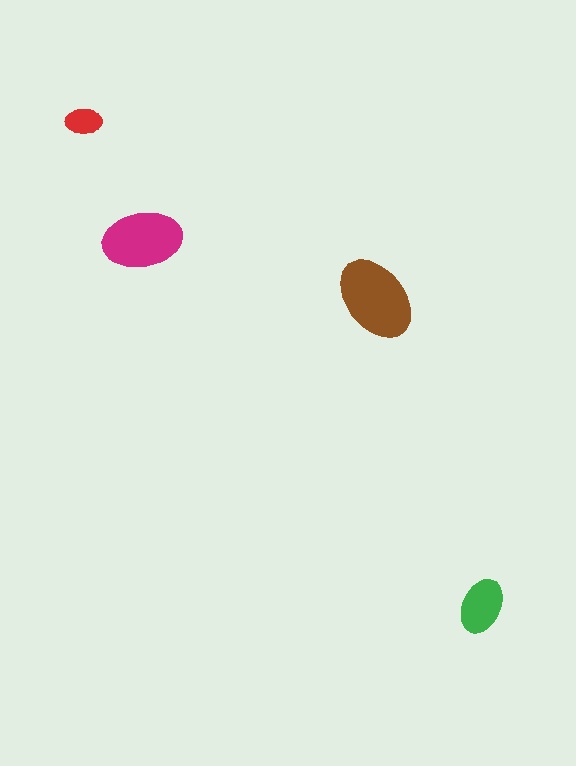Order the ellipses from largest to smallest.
the brown one, the magenta one, the green one, the red one.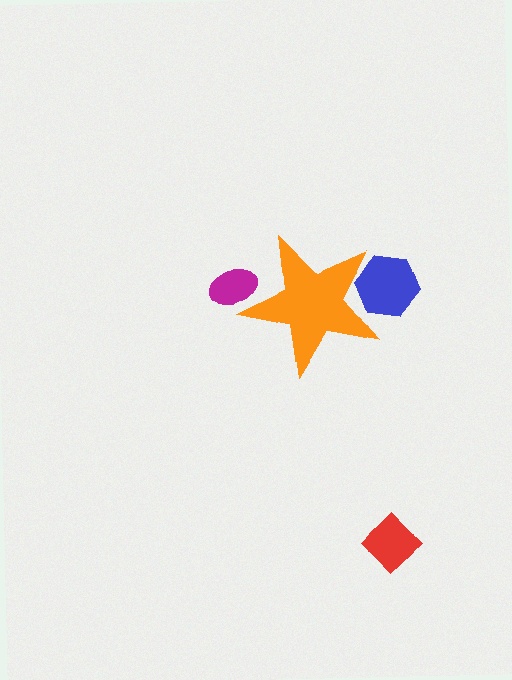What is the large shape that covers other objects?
An orange star.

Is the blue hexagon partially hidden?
Yes, the blue hexagon is partially hidden behind the orange star.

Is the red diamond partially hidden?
No, the red diamond is fully visible.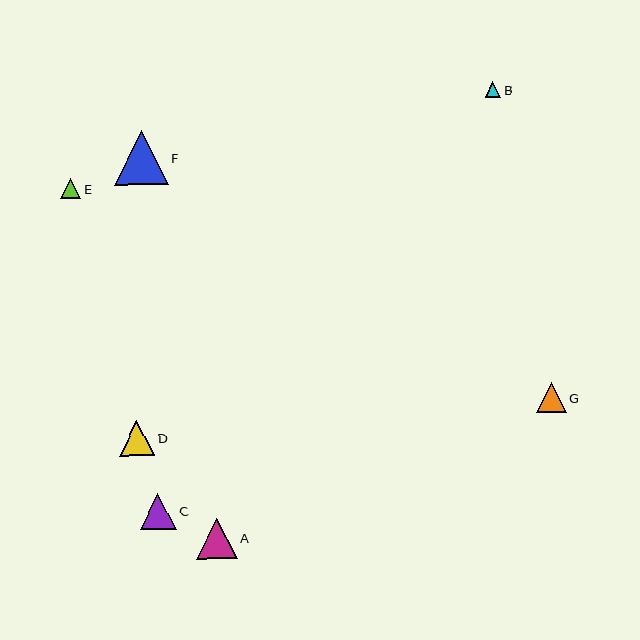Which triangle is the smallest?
Triangle B is the smallest with a size of approximately 16 pixels.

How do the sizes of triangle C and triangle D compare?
Triangle C and triangle D are approximately the same size.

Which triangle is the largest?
Triangle F is the largest with a size of approximately 54 pixels.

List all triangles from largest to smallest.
From largest to smallest: F, A, C, D, G, E, B.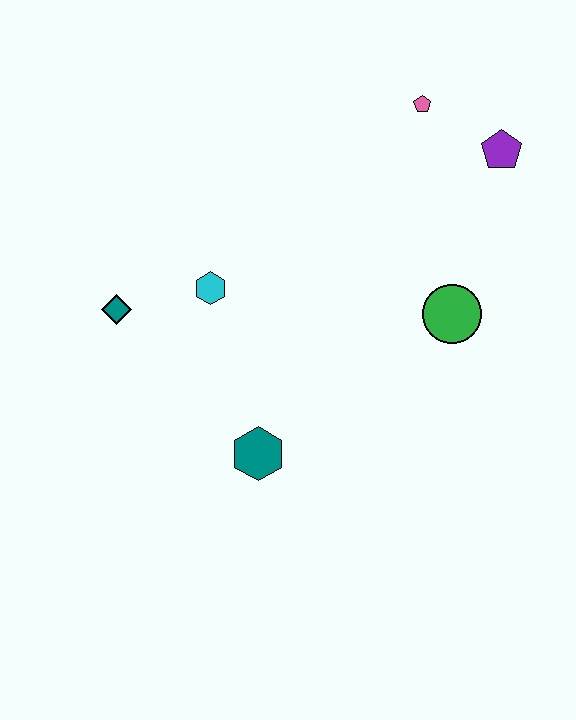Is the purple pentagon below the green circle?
No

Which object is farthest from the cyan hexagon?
The purple pentagon is farthest from the cyan hexagon.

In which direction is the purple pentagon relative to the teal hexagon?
The purple pentagon is above the teal hexagon.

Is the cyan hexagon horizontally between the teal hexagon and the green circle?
No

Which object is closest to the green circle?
The purple pentagon is closest to the green circle.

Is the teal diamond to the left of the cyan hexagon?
Yes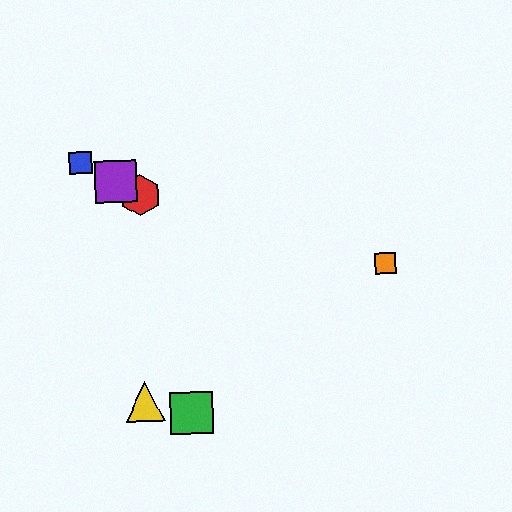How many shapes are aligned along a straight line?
3 shapes (the red hexagon, the blue square, the purple square) are aligned along a straight line.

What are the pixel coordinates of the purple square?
The purple square is at (116, 182).